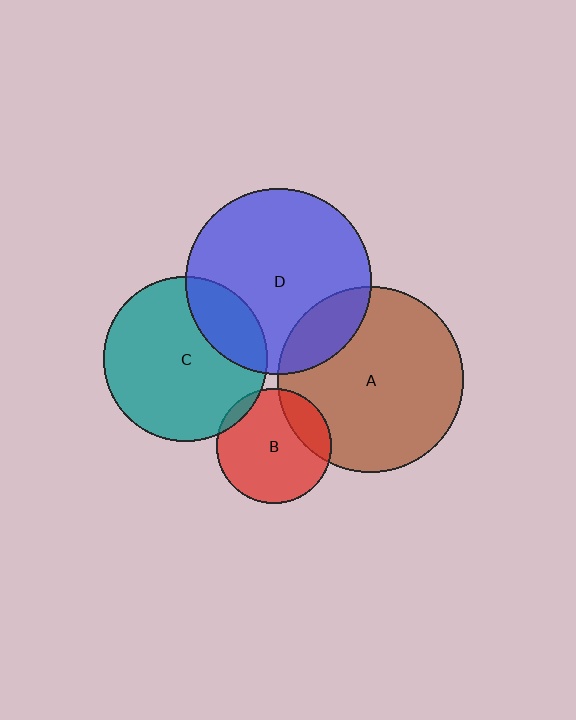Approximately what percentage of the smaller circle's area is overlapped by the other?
Approximately 15%.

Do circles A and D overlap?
Yes.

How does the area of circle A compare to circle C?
Approximately 1.3 times.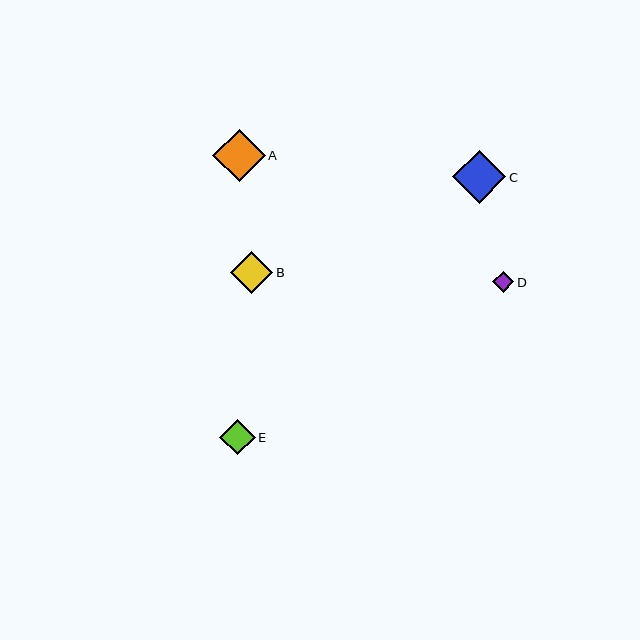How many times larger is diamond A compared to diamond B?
Diamond A is approximately 1.3 times the size of diamond B.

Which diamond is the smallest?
Diamond D is the smallest with a size of approximately 22 pixels.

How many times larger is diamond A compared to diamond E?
Diamond A is approximately 1.5 times the size of diamond E.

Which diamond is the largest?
Diamond C is the largest with a size of approximately 53 pixels.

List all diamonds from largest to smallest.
From largest to smallest: C, A, B, E, D.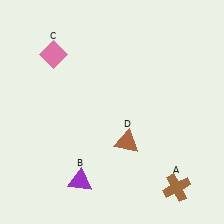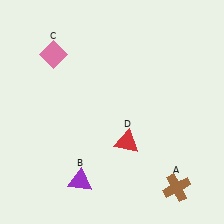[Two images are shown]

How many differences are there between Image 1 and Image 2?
There is 1 difference between the two images.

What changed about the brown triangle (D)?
In Image 1, D is brown. In Image 2, it changed to red.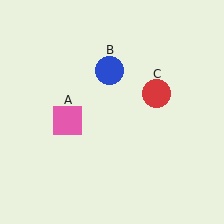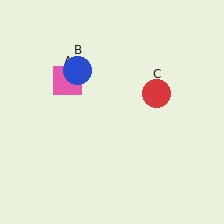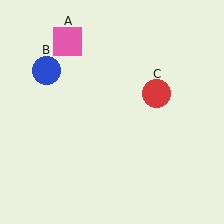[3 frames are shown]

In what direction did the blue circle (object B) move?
The blue circle (object B) moved left.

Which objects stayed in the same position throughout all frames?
Red circle (object C) remained stationary.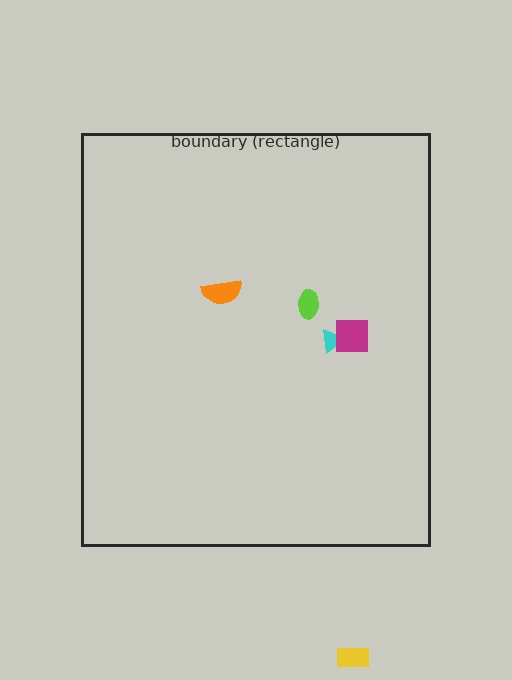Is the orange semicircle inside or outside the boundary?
Inside.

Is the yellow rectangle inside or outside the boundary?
Outside.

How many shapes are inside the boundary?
4 inside, 1 outside.